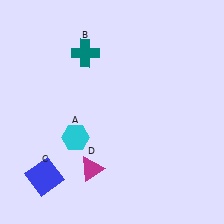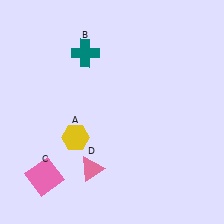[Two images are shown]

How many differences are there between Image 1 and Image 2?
There are 3 differences between the two images.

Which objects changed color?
A changed from cyan to yellow. C changed from blue to pink. D changed from magenta to pink.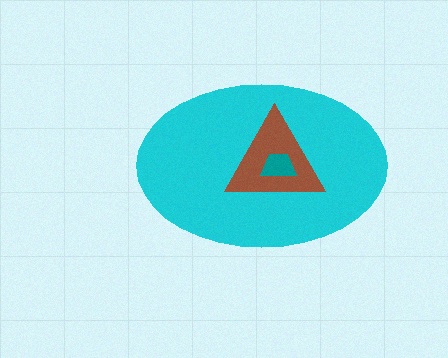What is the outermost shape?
The cyan ellipse.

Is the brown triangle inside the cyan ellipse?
Yes.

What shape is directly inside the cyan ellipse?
The brown triangle.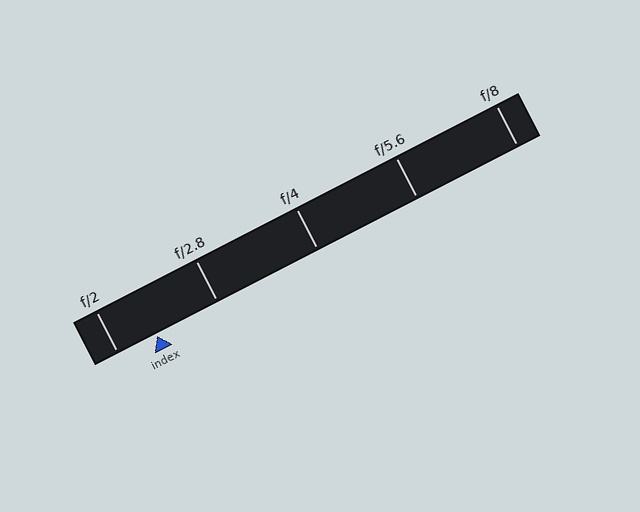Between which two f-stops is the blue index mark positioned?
The index mark is between f/2 and f/2.8.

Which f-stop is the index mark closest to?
The index mark is closest to f/2.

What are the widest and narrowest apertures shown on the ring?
The widest aperture shown is f/2 and the narrowest is f/8.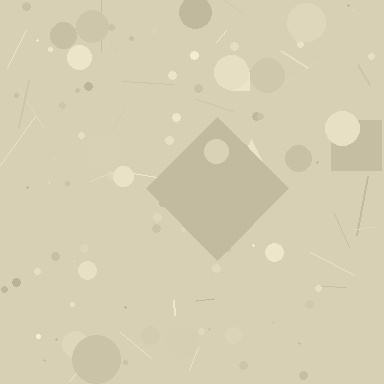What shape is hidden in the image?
A diamond is hidden in the image.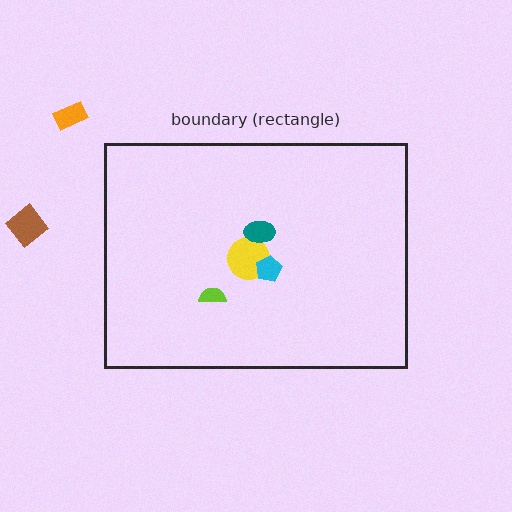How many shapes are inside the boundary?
4 inside, 2 outside.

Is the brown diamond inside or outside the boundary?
Outside.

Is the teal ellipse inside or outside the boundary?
Inside.